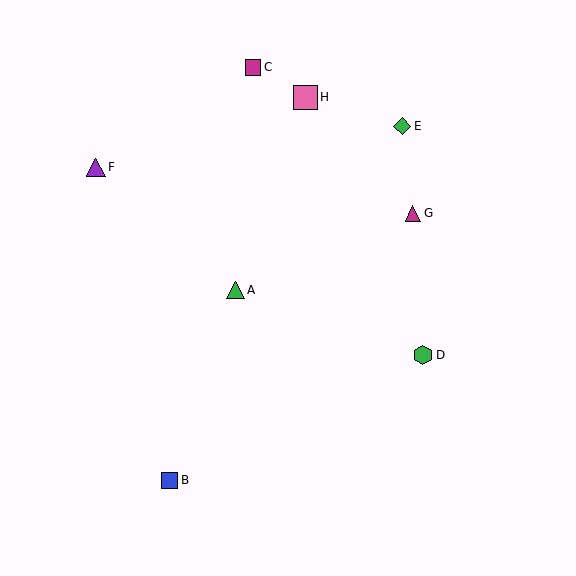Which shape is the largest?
The pink square (labeled H) is the largest.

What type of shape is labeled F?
Shape F is a purple triangle.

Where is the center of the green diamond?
The center of the green diamond is at (402, 126).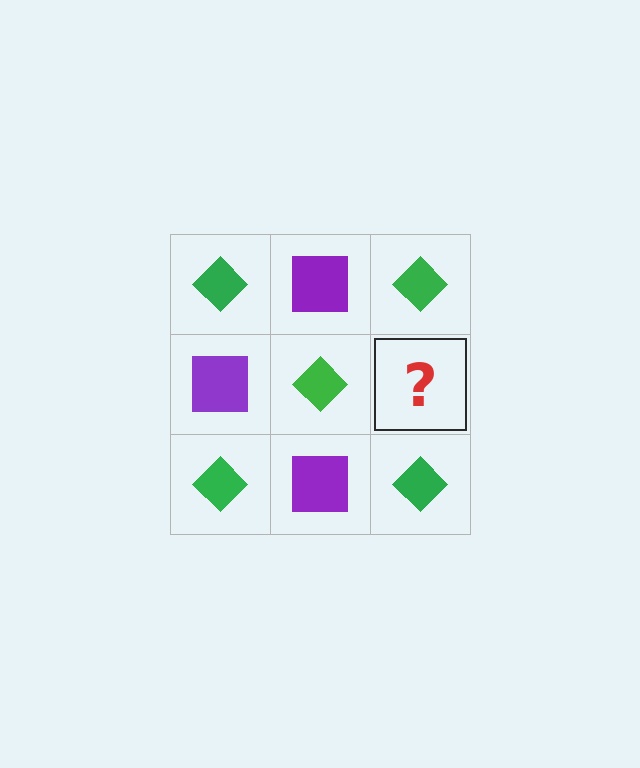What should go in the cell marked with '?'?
The missing cell should contain a purple square.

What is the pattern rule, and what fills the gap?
The rule is that it alternates green diamond and purple square in a checkerboard pattern. The gap should be filled with a purple square.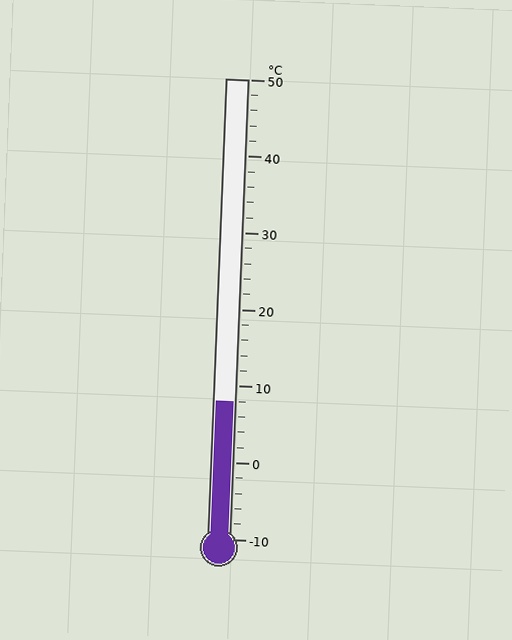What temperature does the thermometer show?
The thermometer shows approximately 8°C.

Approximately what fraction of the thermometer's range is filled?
The thermometer is filled to approximately 30% of its range.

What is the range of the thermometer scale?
The thermometer scale ranges from -10°C to 50°C.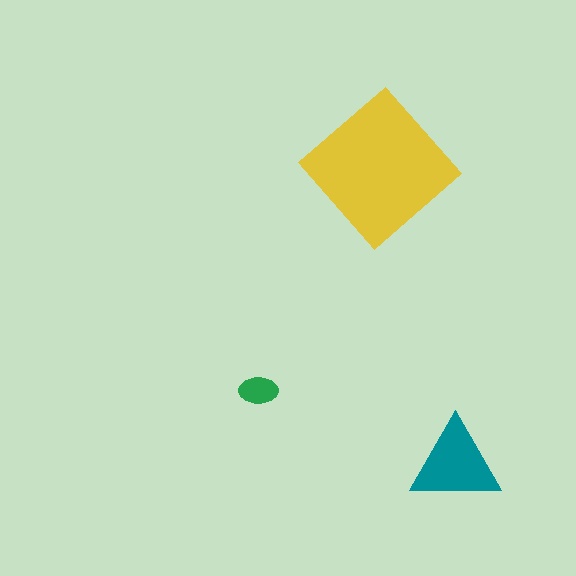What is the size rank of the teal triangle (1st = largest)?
2nd.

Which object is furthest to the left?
The green ellipse is leftmost.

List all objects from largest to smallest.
The yellow diamond, the teal triangle, the green ellipse.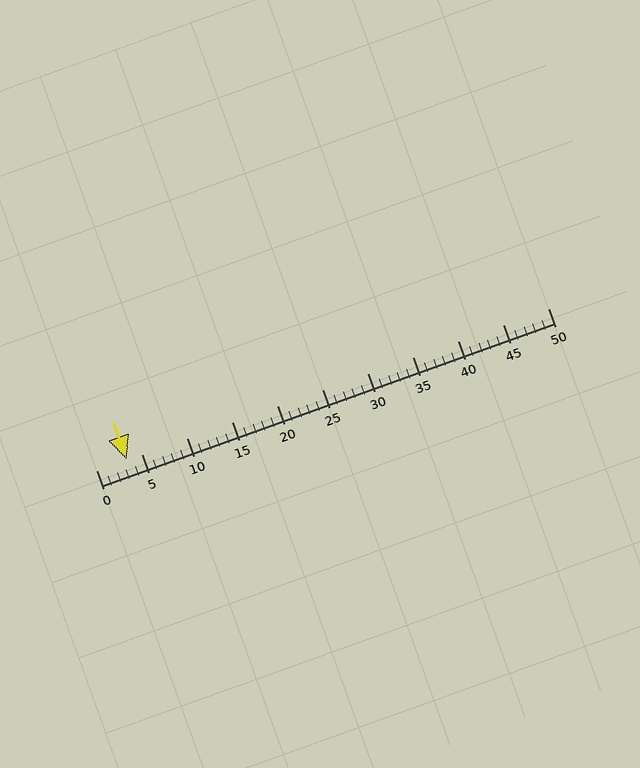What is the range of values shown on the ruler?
The ruler shows values from 0 to 50.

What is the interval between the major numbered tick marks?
The major tick marks are spaced 5 units apart.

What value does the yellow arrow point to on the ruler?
The yellow arrow points to approximately 3.